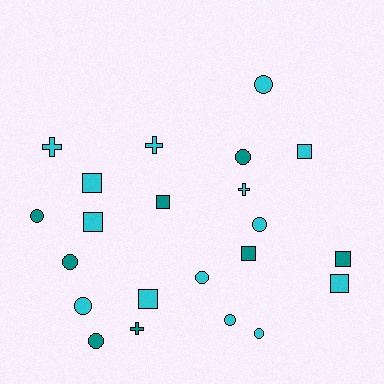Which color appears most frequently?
Cyan, with 14 objects.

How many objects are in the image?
There are 22 objects.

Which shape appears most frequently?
Circle, with 10 objects.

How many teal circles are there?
There are 4 teal circles.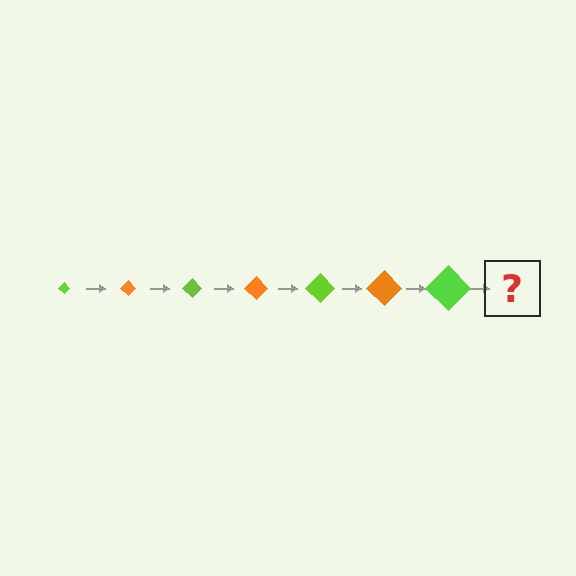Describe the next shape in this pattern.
It should be an orange diamond, larger than the previous one.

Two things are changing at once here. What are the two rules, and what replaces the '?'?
The two rules are that the diamond grows larger each step and the color cycles through lime and orange. The '?' should be an orange diamond, larger than the previous one.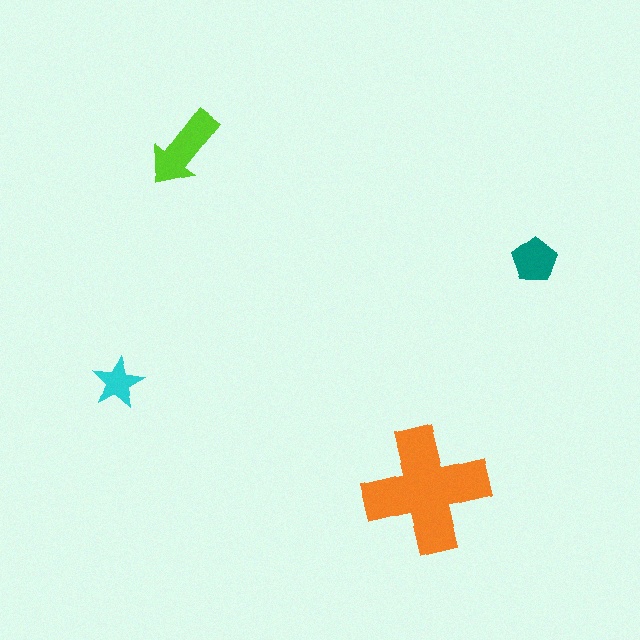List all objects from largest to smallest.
The orange cross, the lime arrow, the teal pentagon, the cyan star.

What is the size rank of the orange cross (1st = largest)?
1st.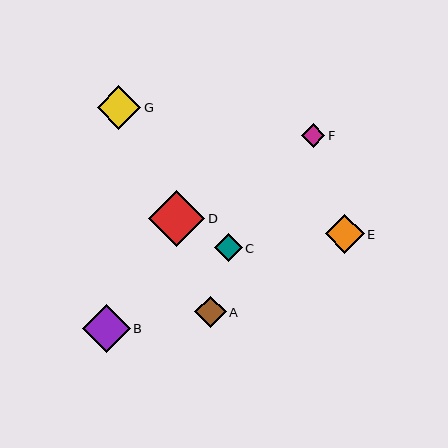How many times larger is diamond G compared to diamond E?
Diamond G is approximately 1.1 times the size of diamond E.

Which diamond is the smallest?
Diamond F is the smallest with a size of approximately 24 pixels.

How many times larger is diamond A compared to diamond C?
Diamond A is approximately 1.1 times the size of diamond C.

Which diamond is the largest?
Diamond D is the largest with a size of approximately 56 pixels.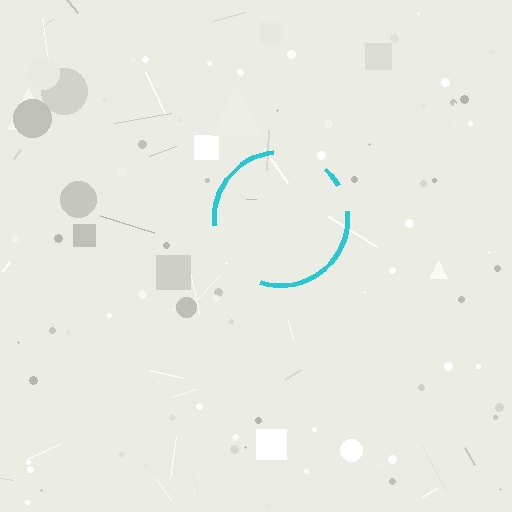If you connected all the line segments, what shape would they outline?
They would outline a circle.